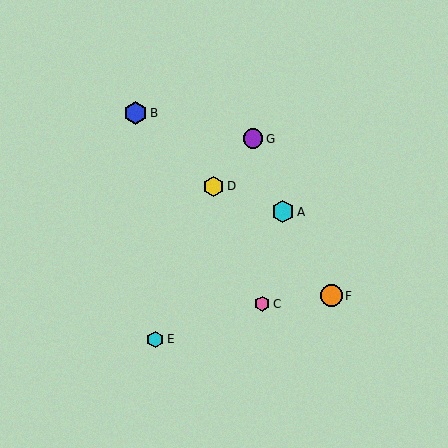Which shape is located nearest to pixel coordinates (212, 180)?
The yellow hexagon (labeled D) at (214, 186) is nearest to that location.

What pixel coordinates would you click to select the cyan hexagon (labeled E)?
Click at (155, 339) to select the cyan hexagon E.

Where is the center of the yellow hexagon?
The center of the yellow hexagon is at (214, 186).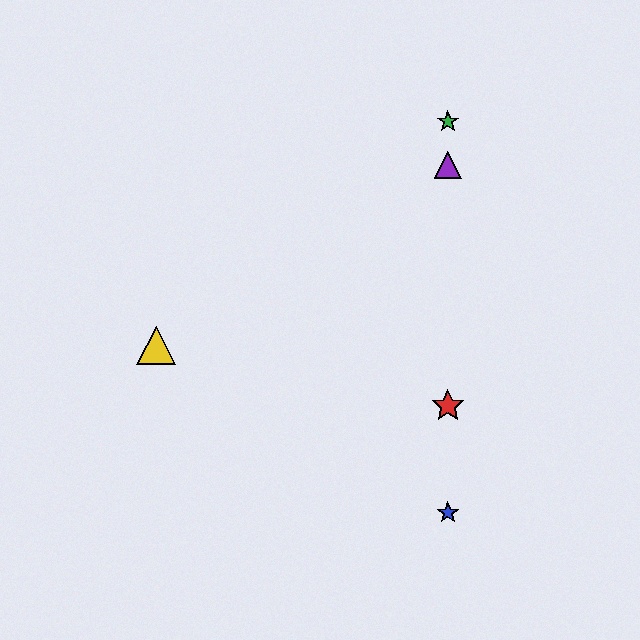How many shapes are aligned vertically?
4 shapes (the red star, the blue star, the green star, the purple triangle) are aligned vertically.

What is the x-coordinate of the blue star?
The blue star is at x≈448.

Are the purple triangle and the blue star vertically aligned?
Yes, both are at x≈448.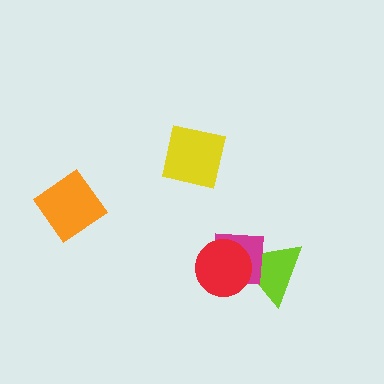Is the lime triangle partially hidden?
Yes, it is partially covered by another shape.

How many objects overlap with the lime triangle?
2 objects overlap with the lime triangle.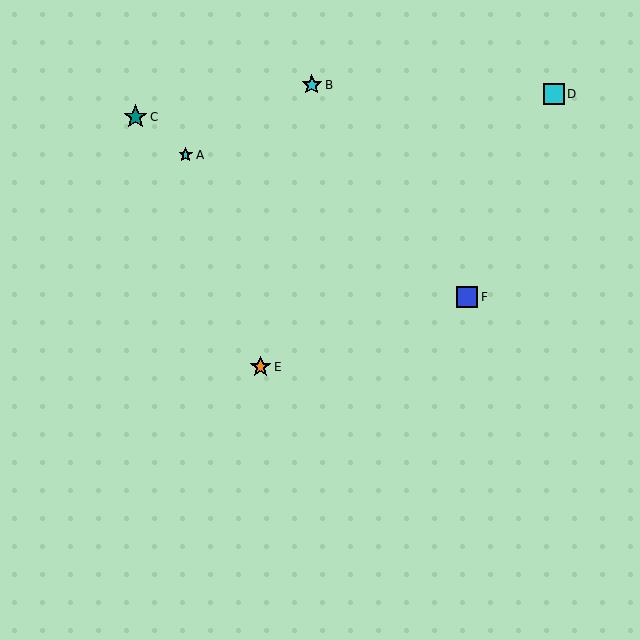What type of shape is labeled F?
Shape F is a blue square.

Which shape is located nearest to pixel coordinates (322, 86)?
The cyan star (labeled B) at (312, 85) is nearest to that location.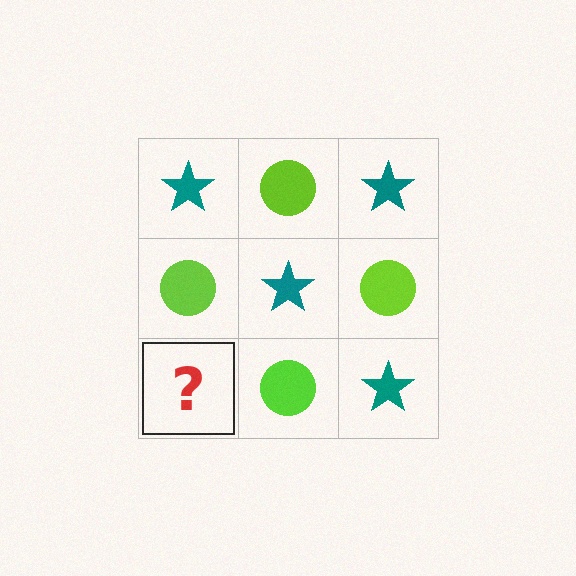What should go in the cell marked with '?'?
The missing cell should contain a teal star.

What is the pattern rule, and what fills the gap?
The rule is that it alternates teal star and lime circle in a checkerboard pattern. The gap should be filled with a teal star.